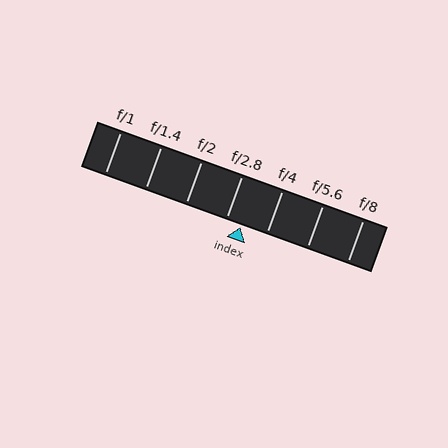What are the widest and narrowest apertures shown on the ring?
The widest aperture shown is f/1 and the narrowest is f/8.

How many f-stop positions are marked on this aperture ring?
There are 7 f-stop positions marked.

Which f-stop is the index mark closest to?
The index mark is closest to f/2.8.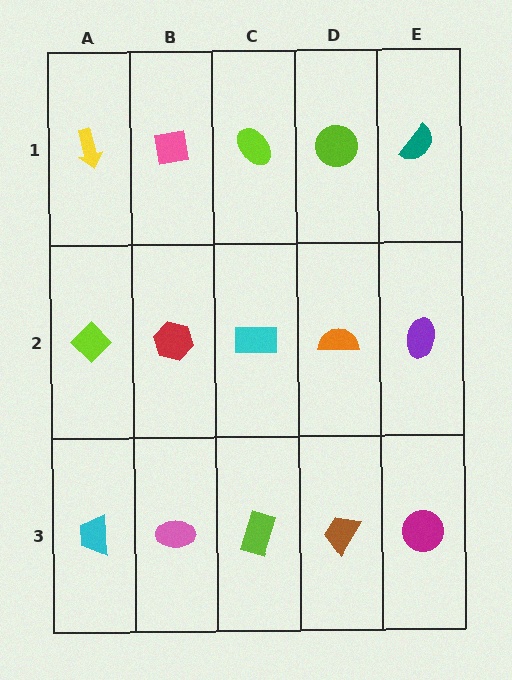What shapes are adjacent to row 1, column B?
A red hexagon (row 2, column B), a yellow arrow (row 1, column A), a lime ellipse (row 1, column C).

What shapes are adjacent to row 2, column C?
A lime ellipse (row 1, column C), a lime rectangle (row 3, column C), a red hexagon (row 2, column B), an orange semicircle (row 2, column D).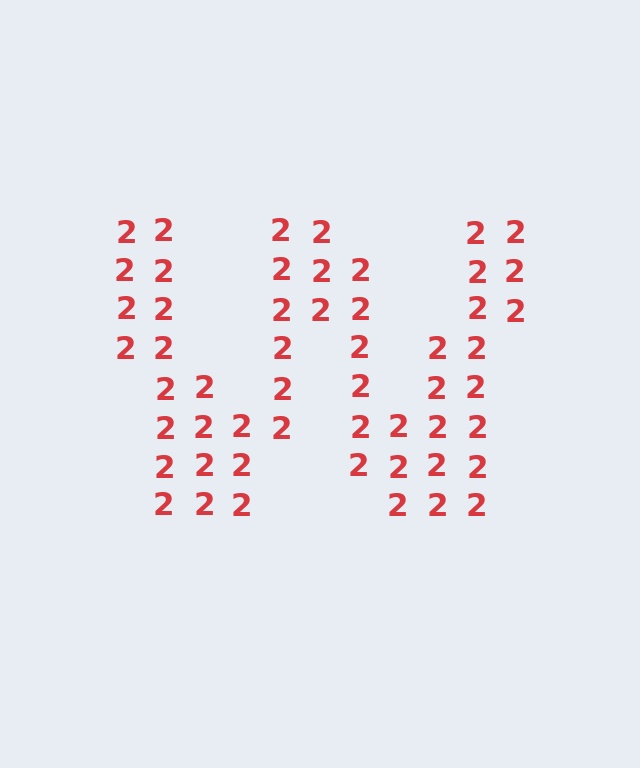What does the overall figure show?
The overall figure shows the letter W.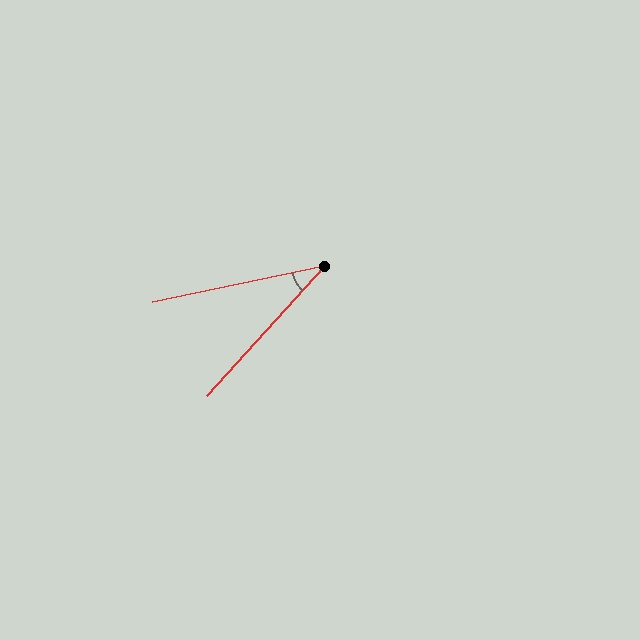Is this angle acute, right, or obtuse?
It is acute.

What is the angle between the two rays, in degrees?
Approximately 36 degrees.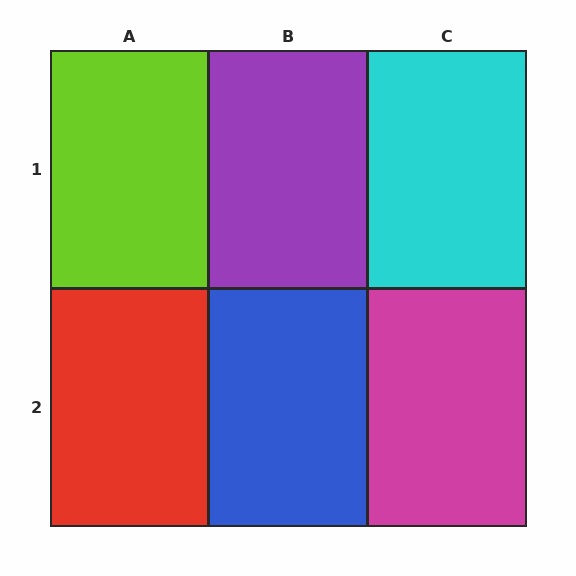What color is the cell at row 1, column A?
Lime.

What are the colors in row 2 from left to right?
Red, blue, magenta.